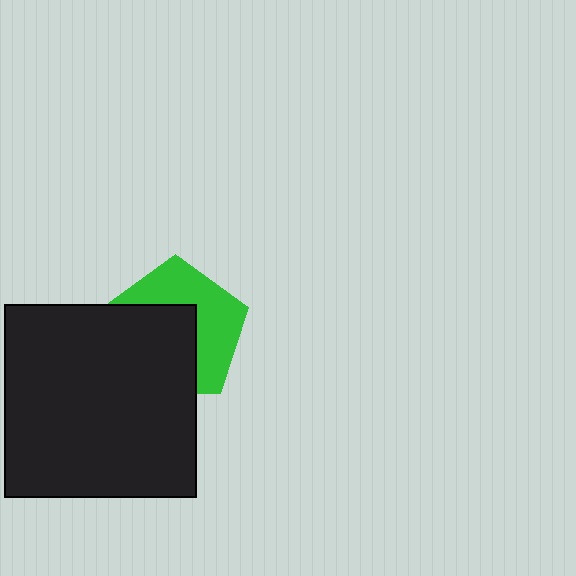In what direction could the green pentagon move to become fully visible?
The green pentagon could move toward the upper-right. That would shift it out from behind the black square entirely.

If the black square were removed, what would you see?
You would see the complete green pentagon.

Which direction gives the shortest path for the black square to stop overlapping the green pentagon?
Moving toward the lower-left gives the shortest separation.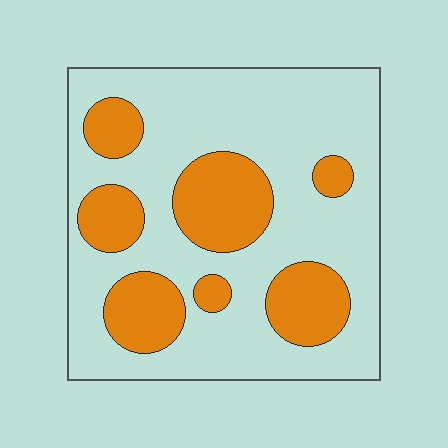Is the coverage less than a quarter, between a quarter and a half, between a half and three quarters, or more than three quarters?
Between a quarter and a half.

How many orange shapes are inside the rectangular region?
7.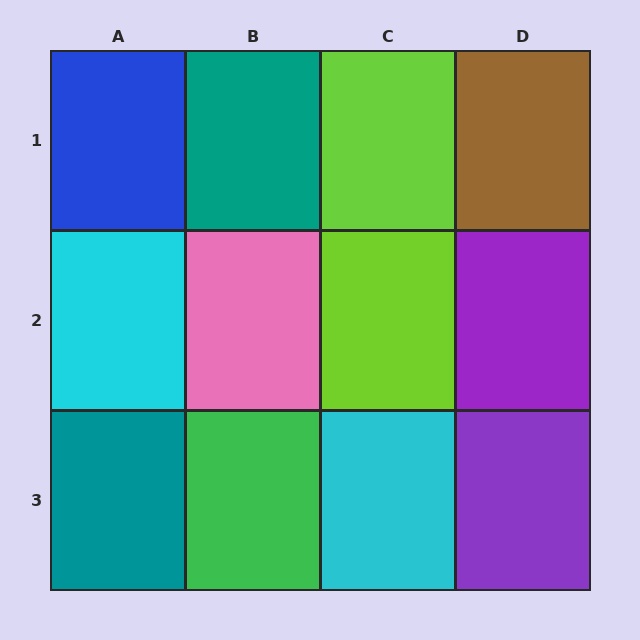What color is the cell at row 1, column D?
Brown.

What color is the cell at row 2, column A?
Cyan.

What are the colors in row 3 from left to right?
Teal, green, cyan, purple.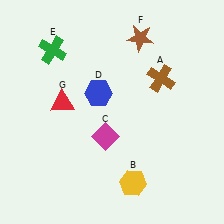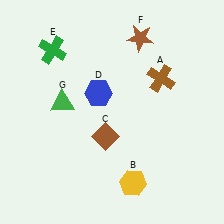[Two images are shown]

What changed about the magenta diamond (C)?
In Image 1, C is magenta. In Image 2, it changed to brown.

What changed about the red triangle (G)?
In Image 1, G is red. In Image 2, it changed to green.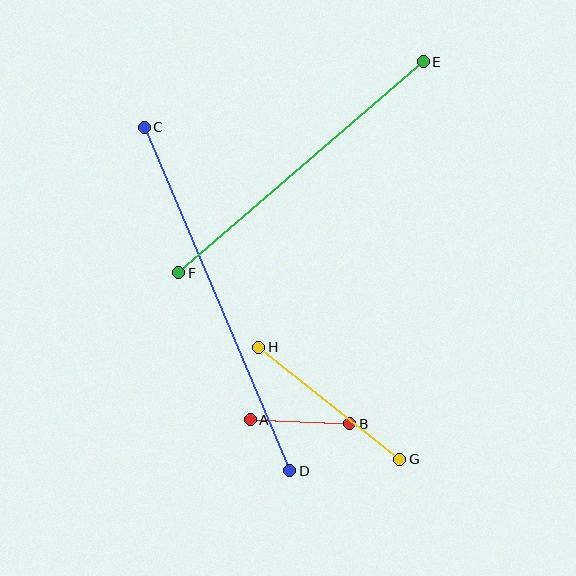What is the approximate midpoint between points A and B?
The midpoint is at approximately (300, 422) pixels.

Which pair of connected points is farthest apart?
Points C and D are farthest apart.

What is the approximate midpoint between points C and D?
The midpoint is at approximately (217, 299) pixels.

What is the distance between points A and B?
The distance is approximately 99 pixels.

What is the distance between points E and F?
The distance is approximately 323 pixels.